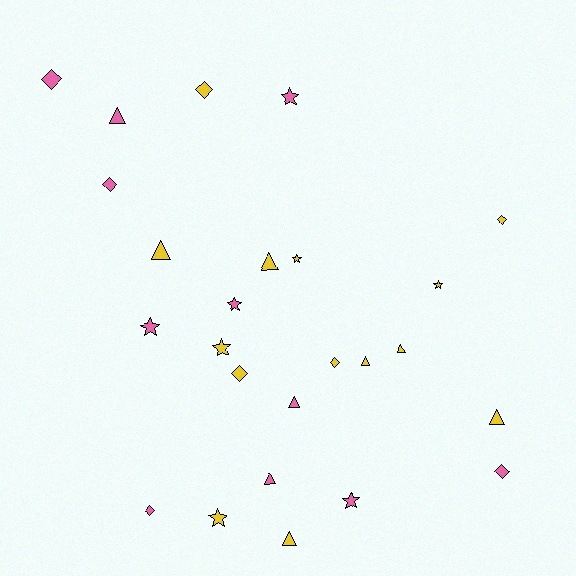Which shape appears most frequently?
Triangle, with 9 objects.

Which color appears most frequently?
Yellow, with 14 objects.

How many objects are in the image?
There are 25 objects.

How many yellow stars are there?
There are 4 yellow stars.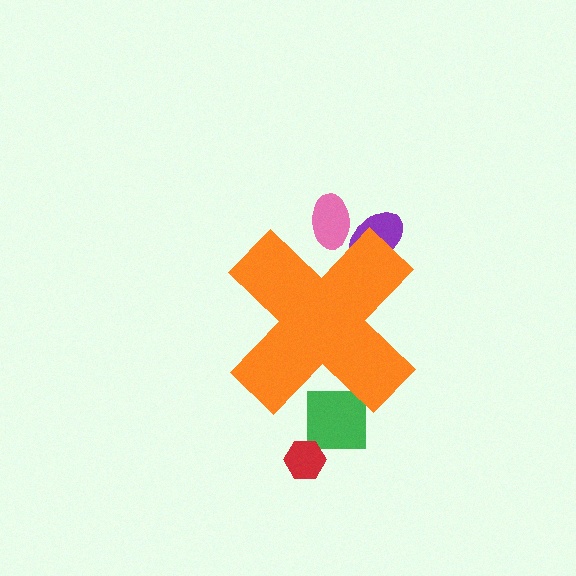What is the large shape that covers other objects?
An orange cross.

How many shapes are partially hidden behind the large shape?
3 shapes are partially hidden.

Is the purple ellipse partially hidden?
Yes, the purple ellipse is partially hidden behind the orange cross.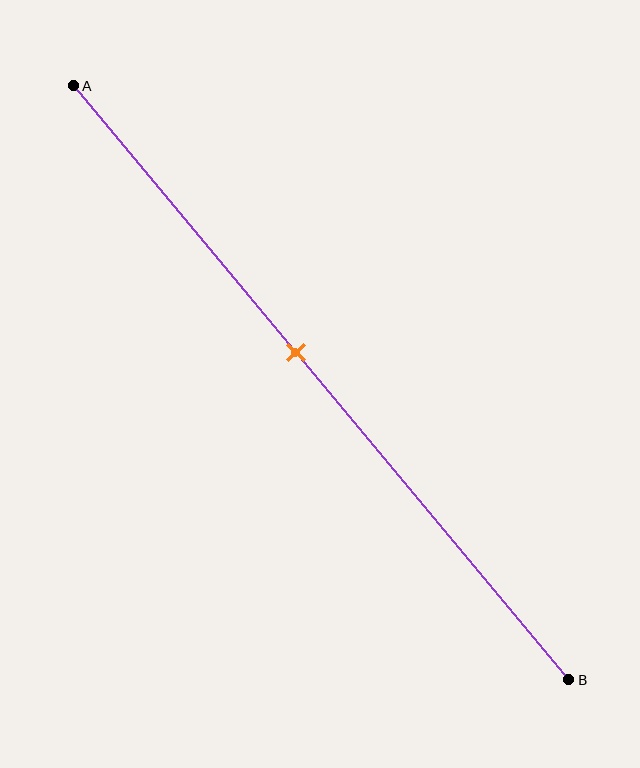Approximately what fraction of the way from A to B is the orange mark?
The orange mark is approximately 45% of the way from A to B.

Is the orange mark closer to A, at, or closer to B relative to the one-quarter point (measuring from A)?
The orange mark is closer to point B than the one-quarter point of segment AB.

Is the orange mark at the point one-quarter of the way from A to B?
No, the mark is at about 45% from A, not at the 25% one-quarter point.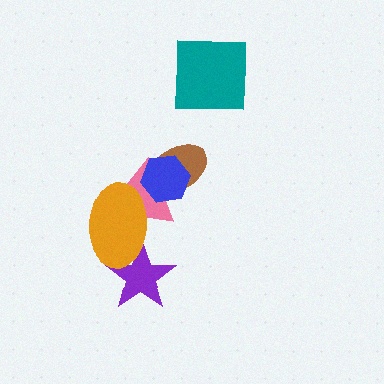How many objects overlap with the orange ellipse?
2 objects overlap with the orange ellipse.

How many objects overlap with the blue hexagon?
2 objects overlap with the blue hexagon.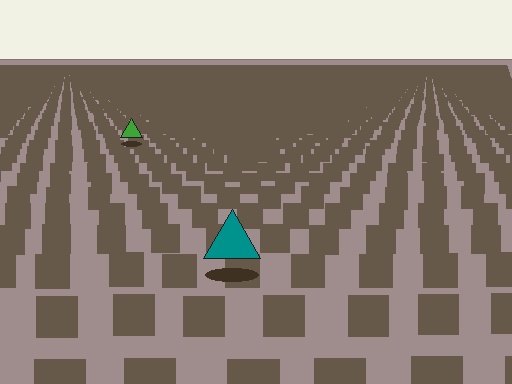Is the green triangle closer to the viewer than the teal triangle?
No. The teal triangle is closer — you can tell from the texture gradient: the ground texture is coarser near it.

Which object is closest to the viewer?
The teal triangle is closest. The texture marks near it are larger and more spread out.